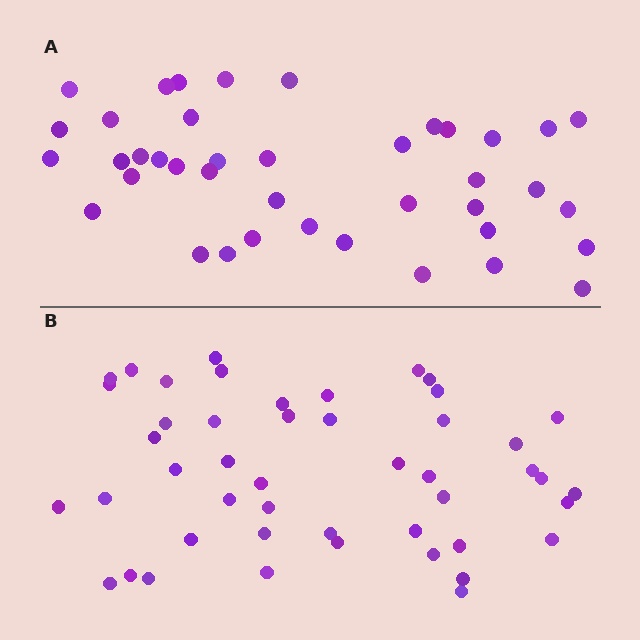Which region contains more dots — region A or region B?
Region B (the bottom region) has more dots.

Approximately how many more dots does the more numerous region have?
Region B has roughly 8 or so more dots than region A.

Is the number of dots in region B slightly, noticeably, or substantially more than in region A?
Region B has only slightly more — the two regions are fairly close. The ratio is roughly 1.2 to 1.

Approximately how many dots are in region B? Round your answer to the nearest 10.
About 50 dots. (The exact count is 47, which rounds to 50.)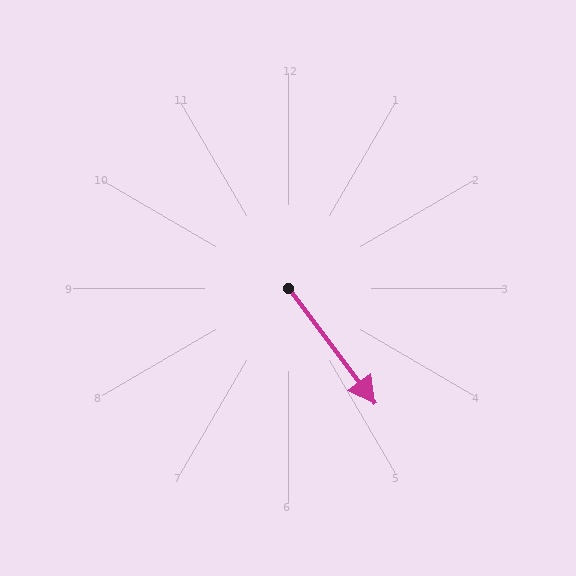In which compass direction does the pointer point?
Southeast.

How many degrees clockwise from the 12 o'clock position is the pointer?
Approximately 143 degrees.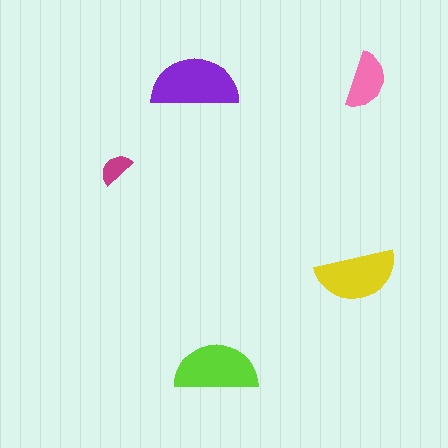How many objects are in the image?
There are 5 objects in the image.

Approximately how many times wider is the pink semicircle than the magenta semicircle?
About 1.5 times wider.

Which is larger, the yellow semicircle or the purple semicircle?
The purple one.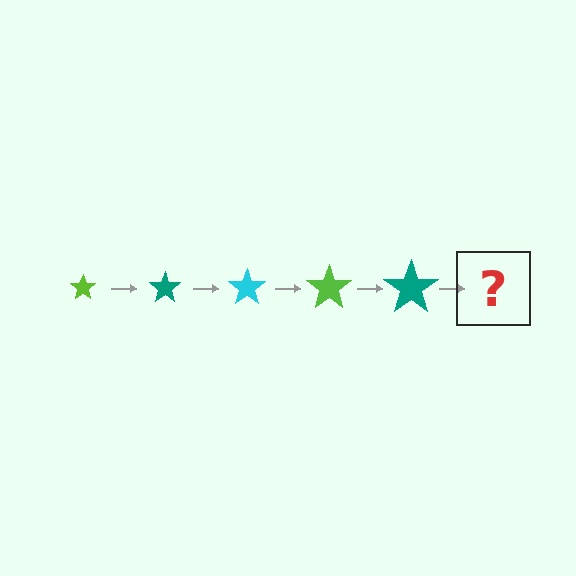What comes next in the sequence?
The next element should be a cyan star, larger than the previous one.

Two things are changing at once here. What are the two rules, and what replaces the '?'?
The two rules are that the star grows larger each step and the color cycles through lime, teal, and cyan. The '?' should be a cyan star, larger than the previous one.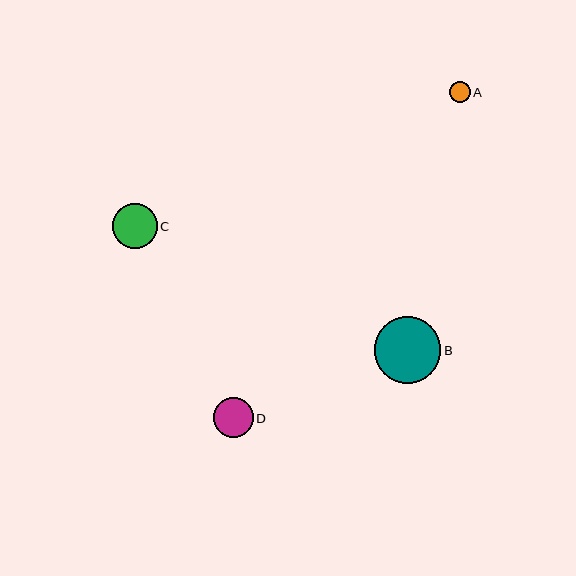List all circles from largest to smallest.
From largest to smallest: B, C, D, A.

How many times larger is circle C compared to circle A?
Circle C is approximately 2.2 times the size of circle A.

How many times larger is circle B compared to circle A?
Circle B is approximately 3.3 times the size of circle A.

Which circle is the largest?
Circle B is the largest with a size of approximately 67 pixels.